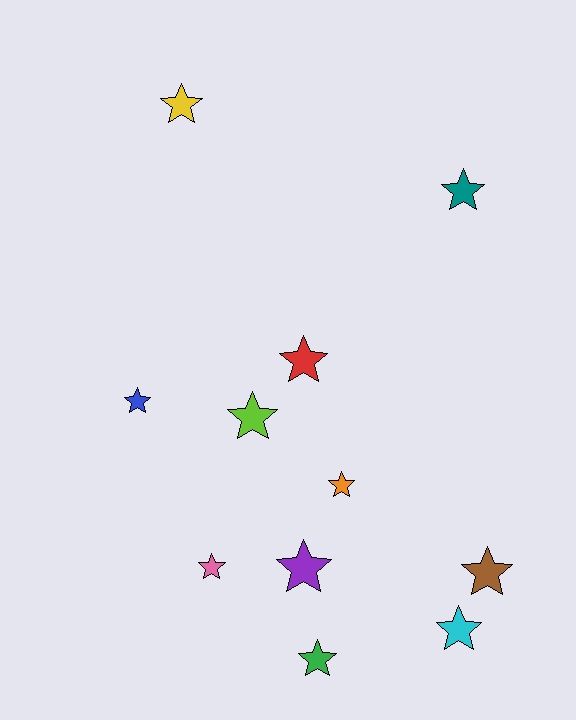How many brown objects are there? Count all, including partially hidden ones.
There is 1 brown object.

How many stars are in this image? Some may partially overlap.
There are 11 stars.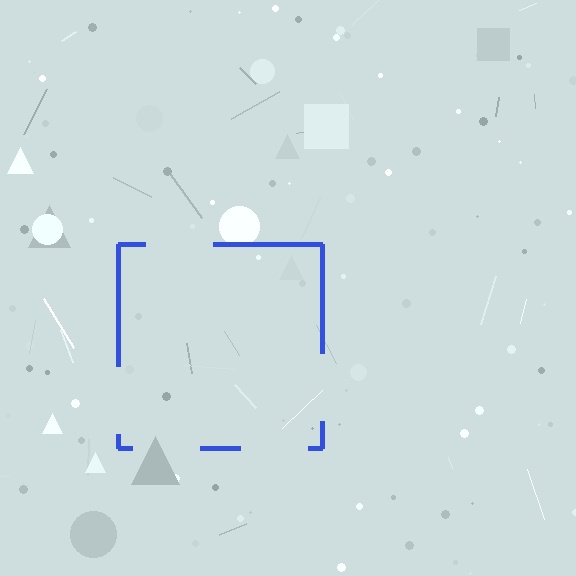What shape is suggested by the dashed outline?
The dashed outline suggests a square.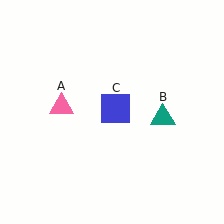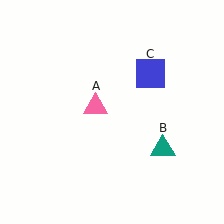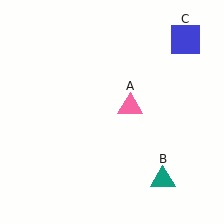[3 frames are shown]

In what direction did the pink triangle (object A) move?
The pink triangle (object A) moved right.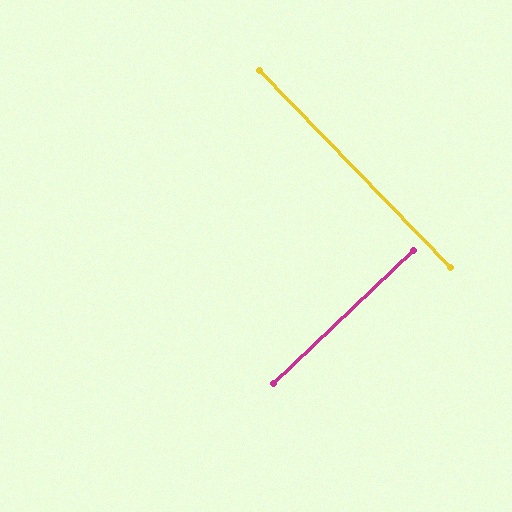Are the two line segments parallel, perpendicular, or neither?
Perpendicular — they meet at approximately 89°.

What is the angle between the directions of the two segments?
Approximately 89 degrees.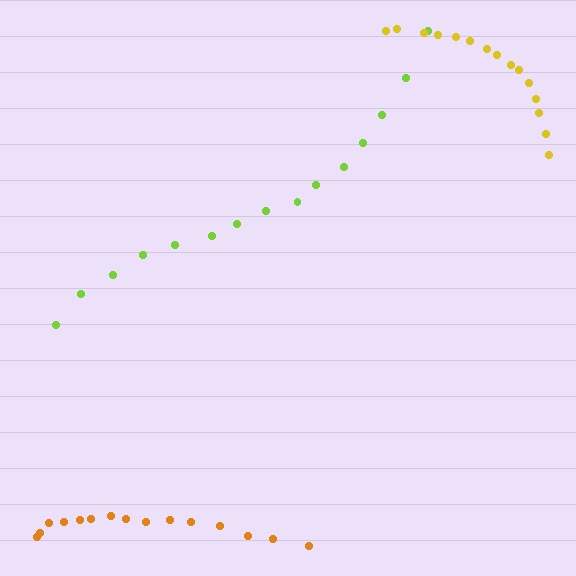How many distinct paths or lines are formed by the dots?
There are 3 distinct paths.